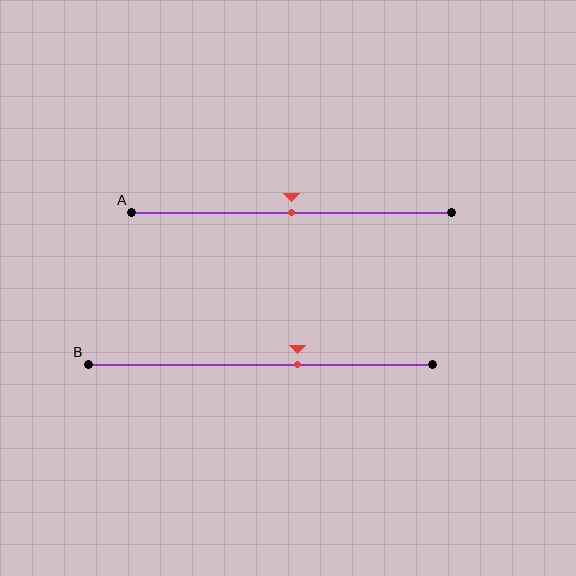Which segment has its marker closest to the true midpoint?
Segment A has its marker closest to the true midpoint.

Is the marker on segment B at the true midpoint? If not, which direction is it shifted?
No, the marker on segment B is shifted to the right by about 11% of the segment length.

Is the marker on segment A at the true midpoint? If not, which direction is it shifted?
Yes, the marker on segment A is at the true midpoint.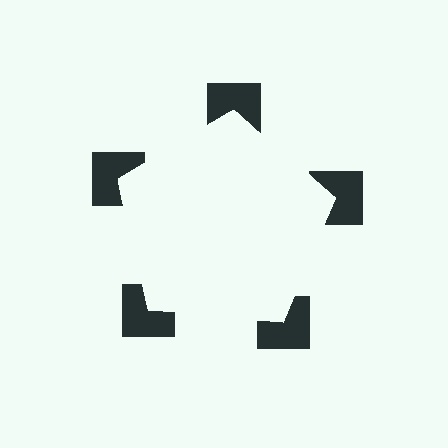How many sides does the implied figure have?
5 sides.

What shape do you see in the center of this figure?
An illusory pentagon — its edges are inferred from the aligned wedge cuts in the notched squares, not physically drawn.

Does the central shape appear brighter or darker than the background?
It typically appears slightly brighter than the background, even though no actual brightness change is drawn.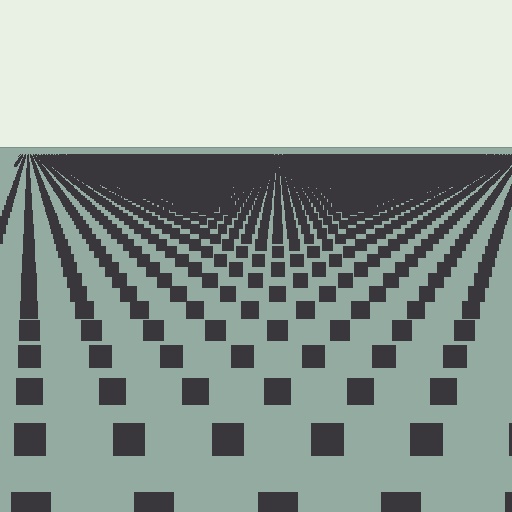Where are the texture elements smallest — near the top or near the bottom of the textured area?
Near the top.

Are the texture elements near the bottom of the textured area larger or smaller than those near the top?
Larger. Near the bottom, elements are closer to the viewer and appear at a bigger on-screen size.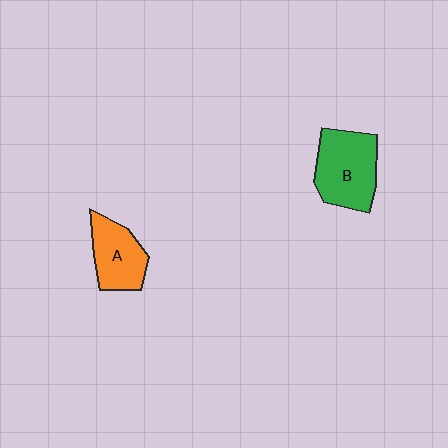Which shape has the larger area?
Shape B (green).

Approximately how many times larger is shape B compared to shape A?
Approximately 1.3 times.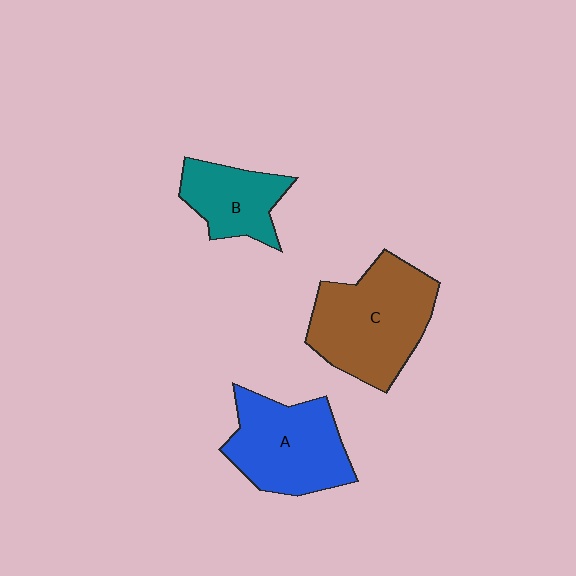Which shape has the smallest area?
Shape B (teal).